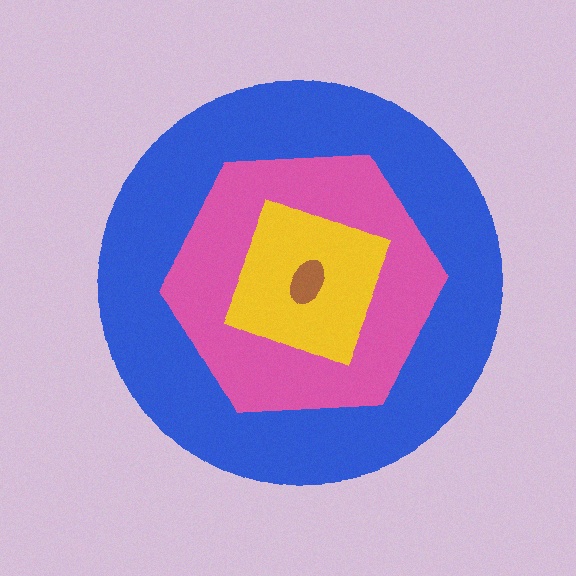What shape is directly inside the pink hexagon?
The yellow diamond.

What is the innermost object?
The brown ellipse.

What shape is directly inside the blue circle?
The pink hexagon.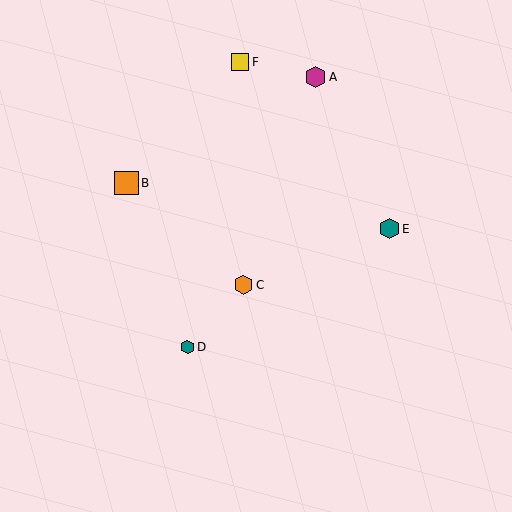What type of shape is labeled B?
Shape B is an orange square.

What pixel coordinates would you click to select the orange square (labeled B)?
Click at (126, 183) to select the orange square B.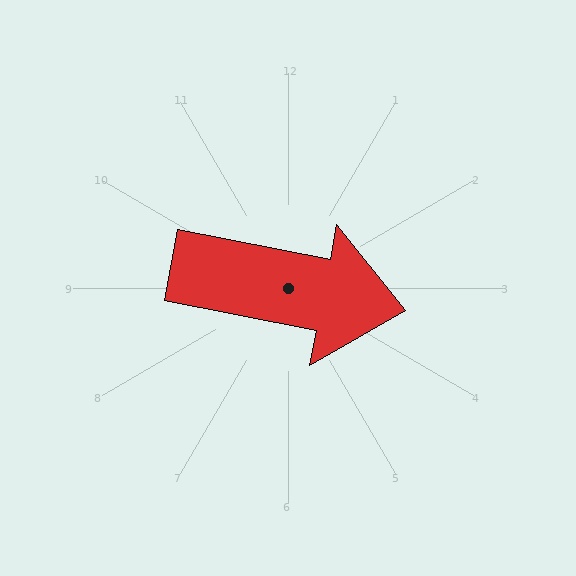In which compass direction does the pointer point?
East.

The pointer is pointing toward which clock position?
Roughly 3 o'clock.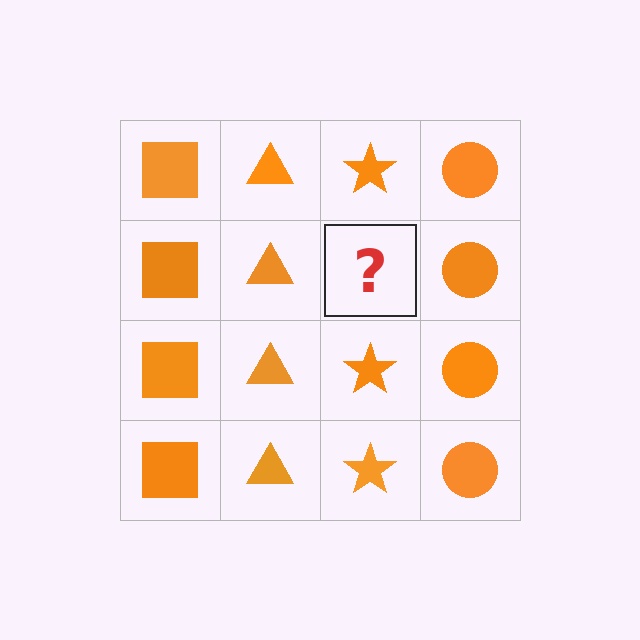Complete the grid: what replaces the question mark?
The question mark should be replaced with an orange star.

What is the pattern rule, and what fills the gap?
The rule is that each column has a consistent shape. The gap should be filled with an orange star.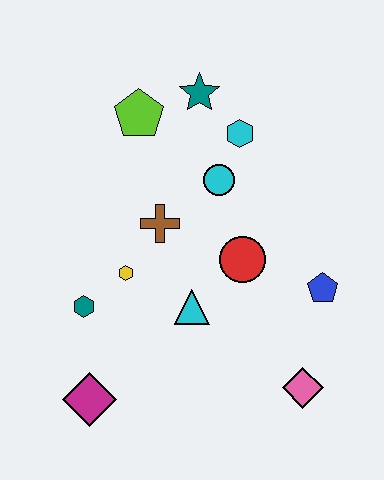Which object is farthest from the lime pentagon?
The pink diamond is farthest from the lime pentagon.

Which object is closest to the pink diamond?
The blue pentagon is closest to the pink diamond.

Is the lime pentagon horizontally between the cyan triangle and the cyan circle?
No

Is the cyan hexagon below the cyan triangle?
No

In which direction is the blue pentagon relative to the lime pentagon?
The blue pentagon is to the right of the lime pentagon.